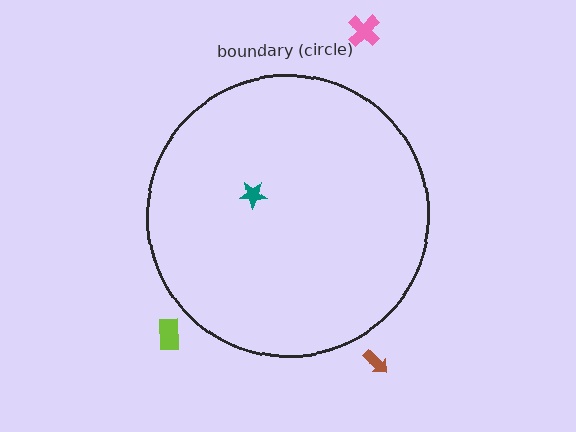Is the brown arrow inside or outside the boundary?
Outside.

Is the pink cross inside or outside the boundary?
Outside.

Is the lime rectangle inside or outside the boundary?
Outside.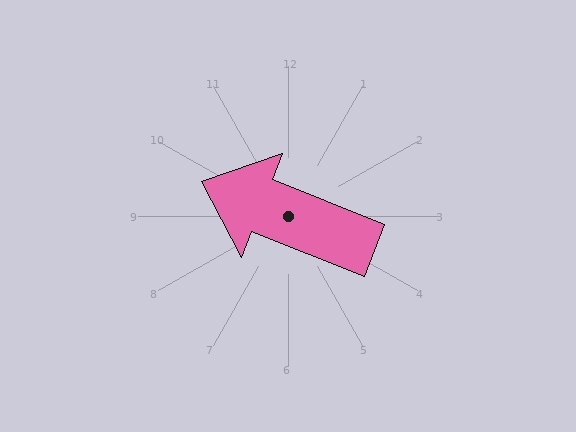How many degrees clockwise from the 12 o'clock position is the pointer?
Approximately 292 degrees.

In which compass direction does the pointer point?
West.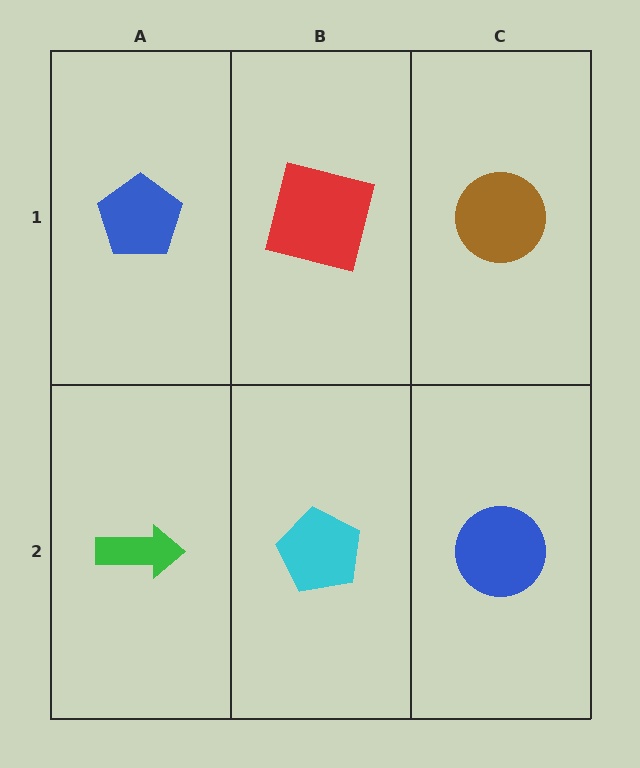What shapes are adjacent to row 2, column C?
A brown circle (row 1, column C), a cyan pentagon (row 2, column B).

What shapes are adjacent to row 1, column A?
A green arrow (row 2, column A), a red square (row 1, column B).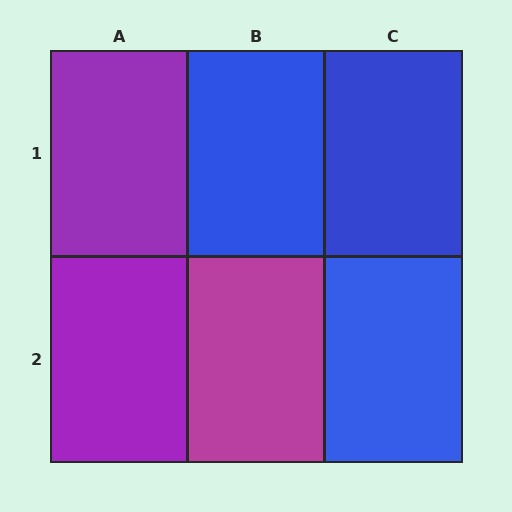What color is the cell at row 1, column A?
Purple.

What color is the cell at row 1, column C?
Blue.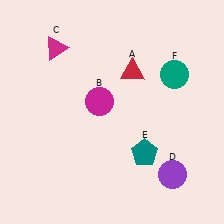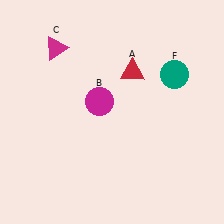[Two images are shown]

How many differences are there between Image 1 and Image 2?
There are 2 differences between the two images.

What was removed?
The purple circle (D), the teal pentagon (E) were removed in Image 2.